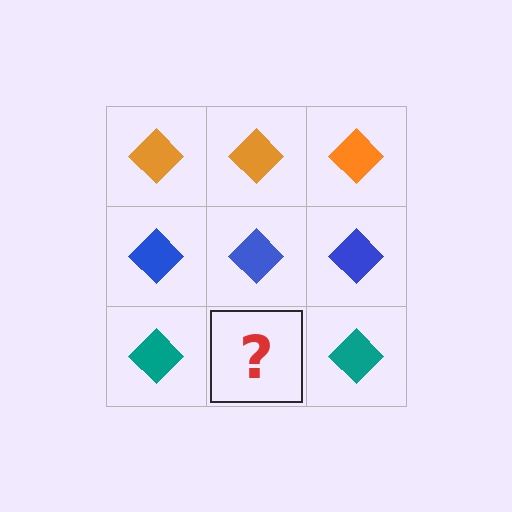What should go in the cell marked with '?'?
The missing cell should contain a teal diamond.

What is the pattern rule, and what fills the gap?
The rule is that each row has a consistent color. The gap should be filled with a teal diamond.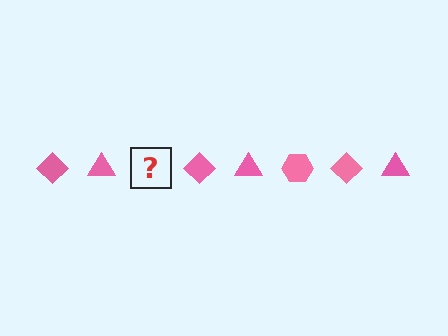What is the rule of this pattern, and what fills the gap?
The rule is that the pattern cycles through diamond, triangle, hexagon shapes in pink. The gap should be filled with a pink hexagon.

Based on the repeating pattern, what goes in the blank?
The blank should be a pink hexagon.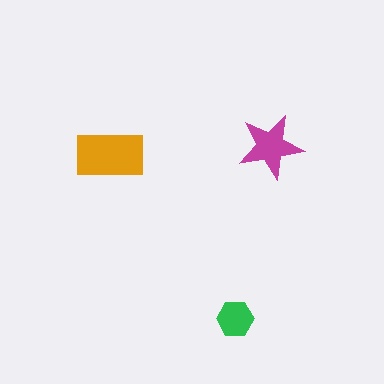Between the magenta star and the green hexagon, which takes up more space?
The magenta star.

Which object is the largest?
The orange rectangle.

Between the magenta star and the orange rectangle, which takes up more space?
The orange rectangle.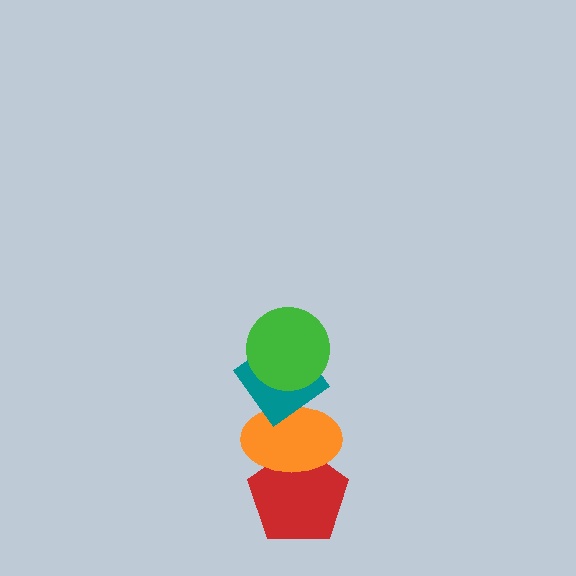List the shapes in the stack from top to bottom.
From top to bottom: the green circle, the teal diamond, the orange ellipse, the red pentagon.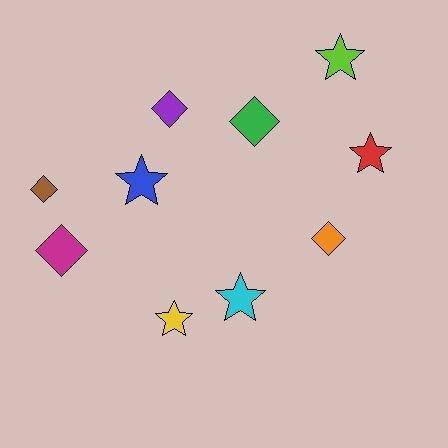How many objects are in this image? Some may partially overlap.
There are 10 objects.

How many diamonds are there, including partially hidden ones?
There are 5 diamonds.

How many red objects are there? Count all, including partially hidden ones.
There is 1 red object.